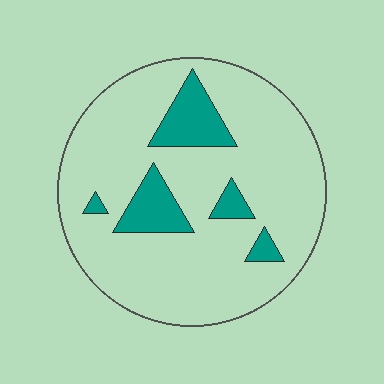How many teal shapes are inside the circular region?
5.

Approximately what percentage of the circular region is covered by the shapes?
Approximately 15%.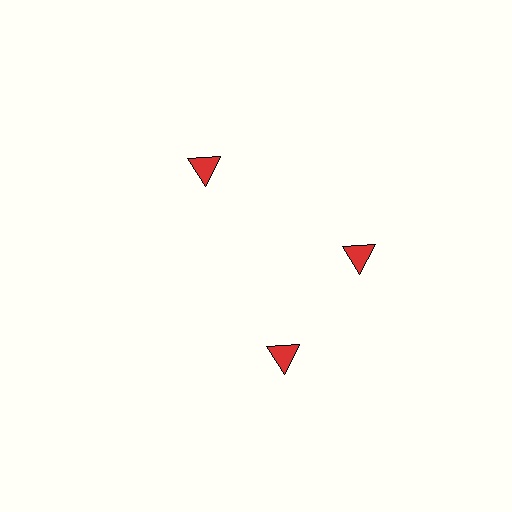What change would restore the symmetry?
The symmetry would be restored by rotating it back into even spacing with its neighbors so that all 3 triangles sit at equal angles and equal distance from the center.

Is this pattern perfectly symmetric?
No. The 3 red triangles are arranged in a ring, but one element near the 7 o'clock position is rotated out of alignment along the ring, breaking the 3-fold rotational symmetry.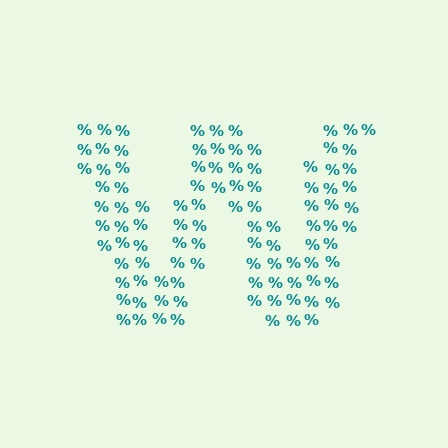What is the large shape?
The large shape is the letter W.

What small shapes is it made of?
It is made of small percent signs.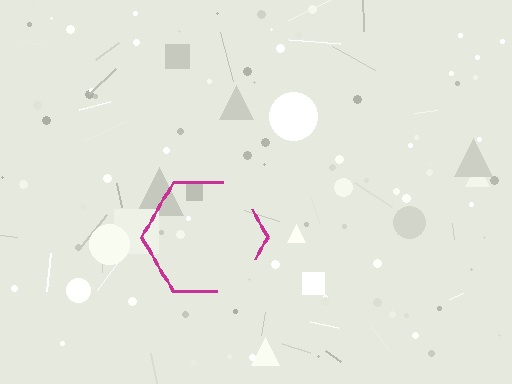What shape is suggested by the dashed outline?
The dashed outline suggests a hexagon.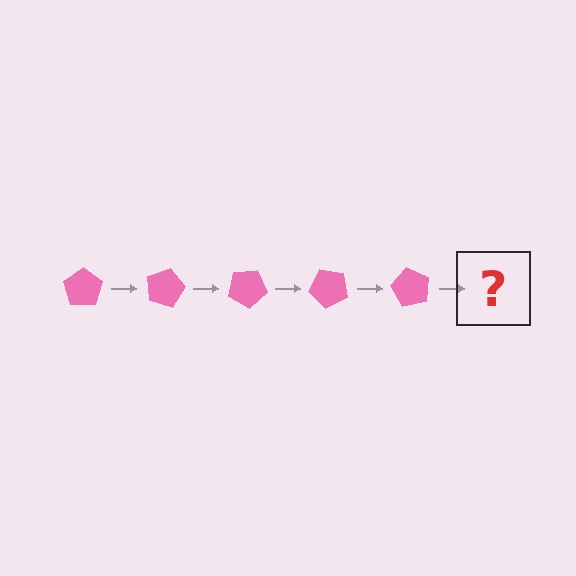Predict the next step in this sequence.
The next step is a pink pentagon rotated 75 degrees.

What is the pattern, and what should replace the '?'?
The pattern is that the pentagon rotates 15 degrees each step. The '?' should be a pink pentagon rotated 75 degrees.